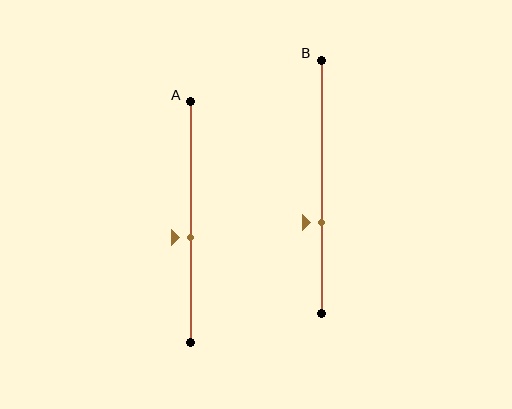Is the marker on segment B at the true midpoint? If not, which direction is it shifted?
No, the marker on segment B is shifted downward by about 14% of the segment length.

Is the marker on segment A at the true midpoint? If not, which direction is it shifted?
No, the marker on segment A is shifted downward by about 7% of the segment length.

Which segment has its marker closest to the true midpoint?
Segment A has its marker closest to the true midpoint.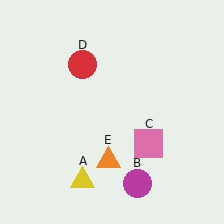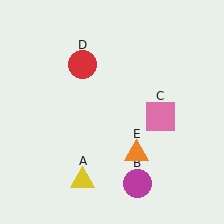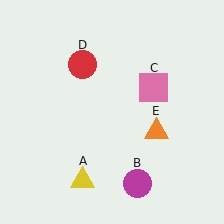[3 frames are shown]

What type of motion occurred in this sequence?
The pink square (object C), orange triangle (object E) rotated counterclockwise around the center of the scene.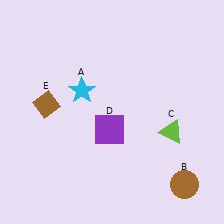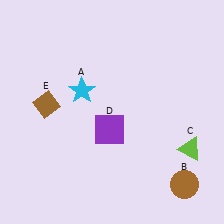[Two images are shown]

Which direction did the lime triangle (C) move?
The lime triangle (C) moved right.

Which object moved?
The lime triangle (C) moved right.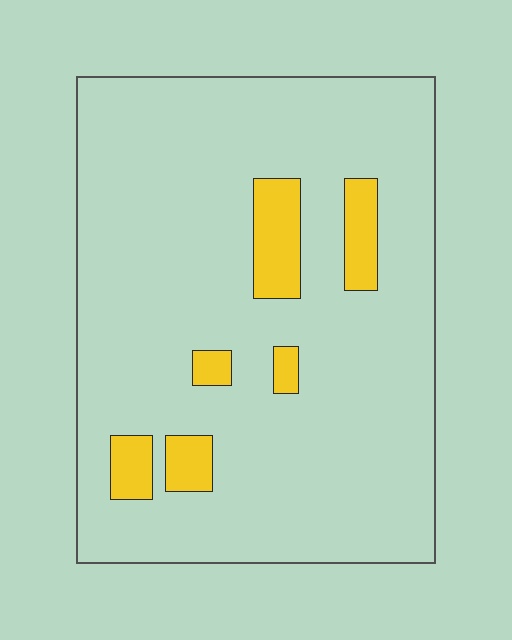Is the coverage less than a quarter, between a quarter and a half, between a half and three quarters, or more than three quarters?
Less than a quarter.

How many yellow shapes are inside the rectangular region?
6.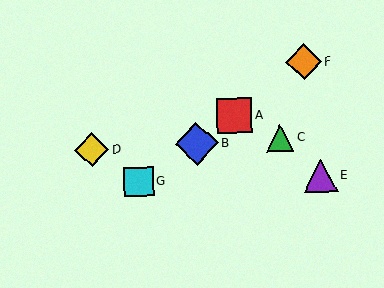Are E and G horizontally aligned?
Yes, both are at y≈176.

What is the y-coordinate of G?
Object G is at y≈182.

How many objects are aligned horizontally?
2 objects (E, G) are aligned horizontally.